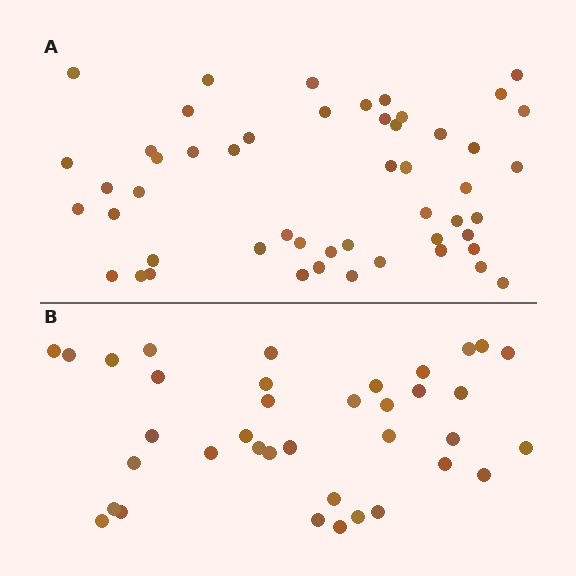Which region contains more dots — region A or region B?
Region A (the top region) has more dots.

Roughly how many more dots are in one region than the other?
Region A has approximately 15 more dots than region B.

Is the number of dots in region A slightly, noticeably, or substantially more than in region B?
Region A has noticeably more, but not dramatically so. The ratio is roughly 1.4 to 1.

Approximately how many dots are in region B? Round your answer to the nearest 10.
About 40 dots. (The exact count is 37, which rounds to 40.)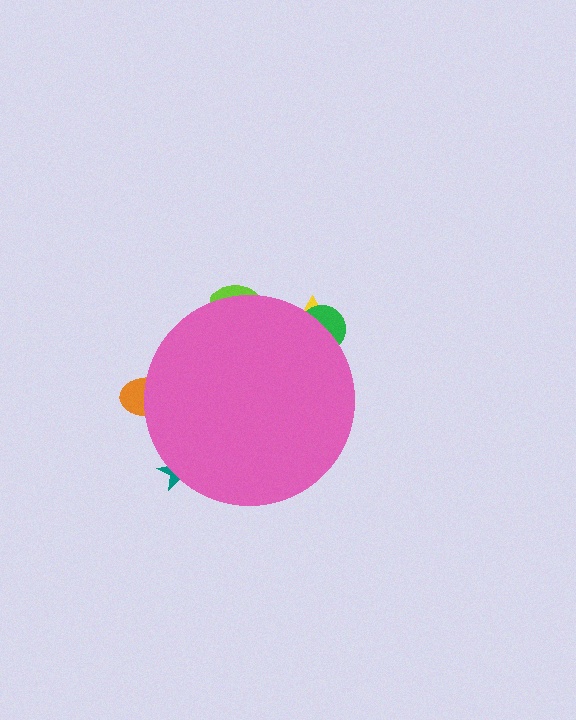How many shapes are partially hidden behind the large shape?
5 shapes are partially hidden.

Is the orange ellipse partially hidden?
Yes, the orange ellipse is partially hidden behind the pink circle.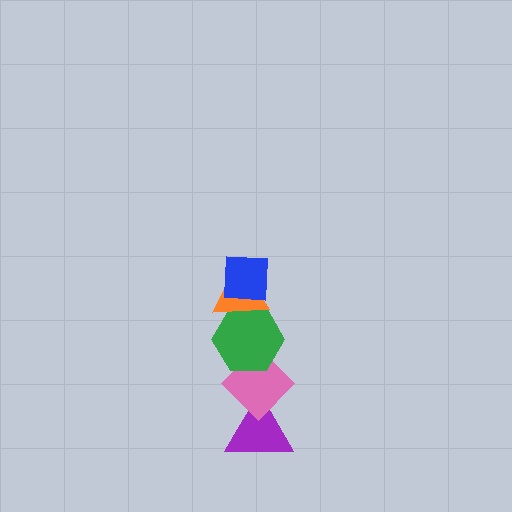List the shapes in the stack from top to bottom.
From top to bottom: the blue square, the orange triangle, the green hexagon, the pink diamond, the purple triangle.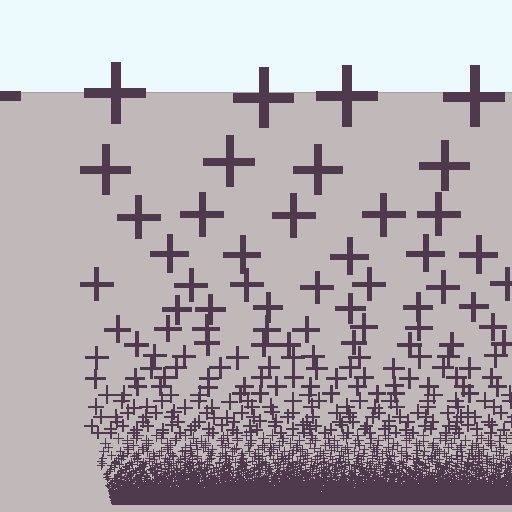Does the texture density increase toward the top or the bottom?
Density increases toward the bottom.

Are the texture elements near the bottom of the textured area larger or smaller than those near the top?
Smaller. The gradient is inverted — elements near the bottom are smaller and denser.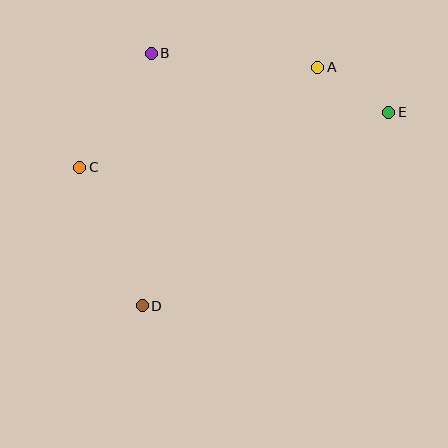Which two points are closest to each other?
Points A and E are closest to each other.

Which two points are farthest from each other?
Points C and E are farthest from each other.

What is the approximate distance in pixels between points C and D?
The distance between C and D is approximately 152 pixels.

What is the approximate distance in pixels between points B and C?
The distance between B and C is approximately 134 pixels.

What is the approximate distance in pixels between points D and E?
The distance between D and E is approximately 313 pixels.